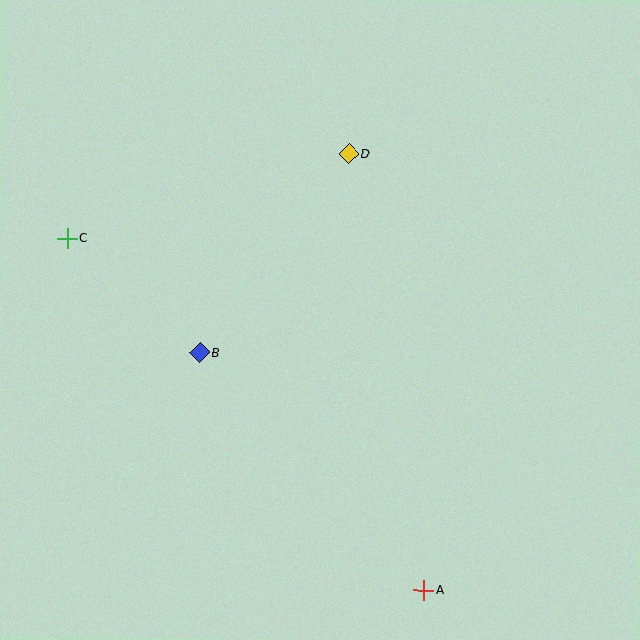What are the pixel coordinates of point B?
Point B is at (200, 353).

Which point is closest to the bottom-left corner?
Point B is closest to the bottom-left corner.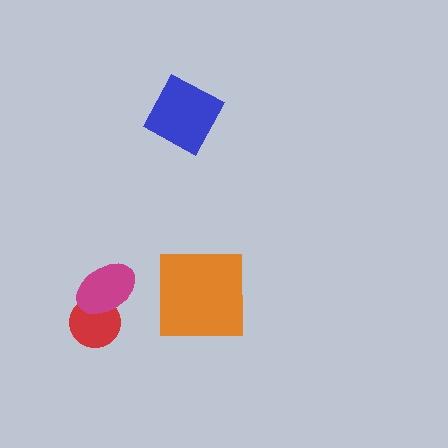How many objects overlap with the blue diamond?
0 objects overlap with the blue diamond.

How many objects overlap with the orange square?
0 objects overlap with the orange square.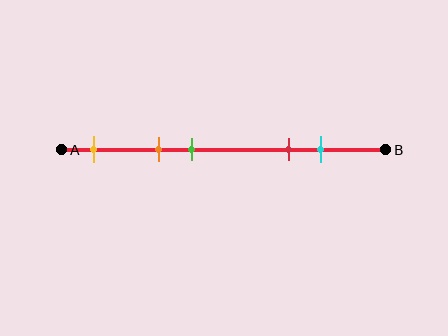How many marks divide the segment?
There are 5 marks dividing the segment.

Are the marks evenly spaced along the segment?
No, the marks are not evenly spaced.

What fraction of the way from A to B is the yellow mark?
The yellow mark is approximately 10% (0.1) of the way from A to B.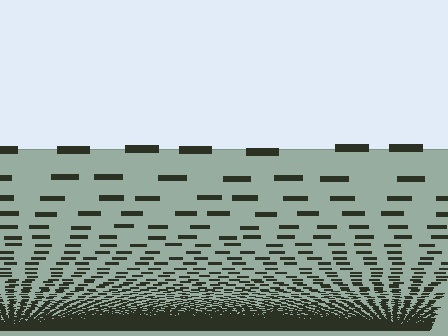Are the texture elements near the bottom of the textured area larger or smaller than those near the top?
Smaller. The gradient is inverted — elements near the bottom are smaller and denser.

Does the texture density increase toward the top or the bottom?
Density increases toward the bottom.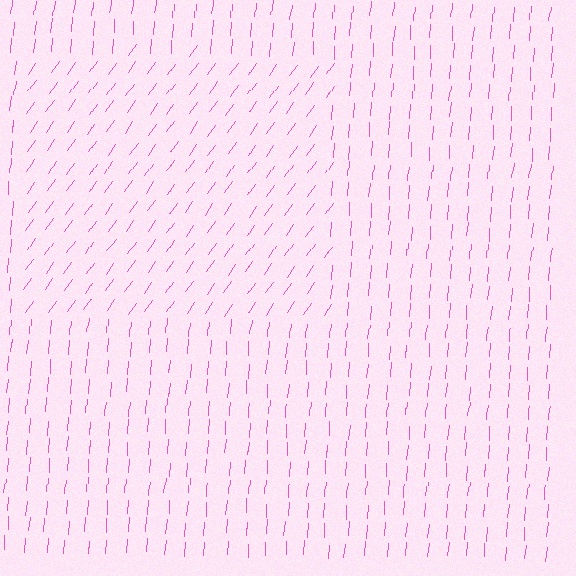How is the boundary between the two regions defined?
The boundary is defined purely by a change in line orientation (approximately 31 degrees difference). All lines are the same color and thickness.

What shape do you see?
I see a rectangle.